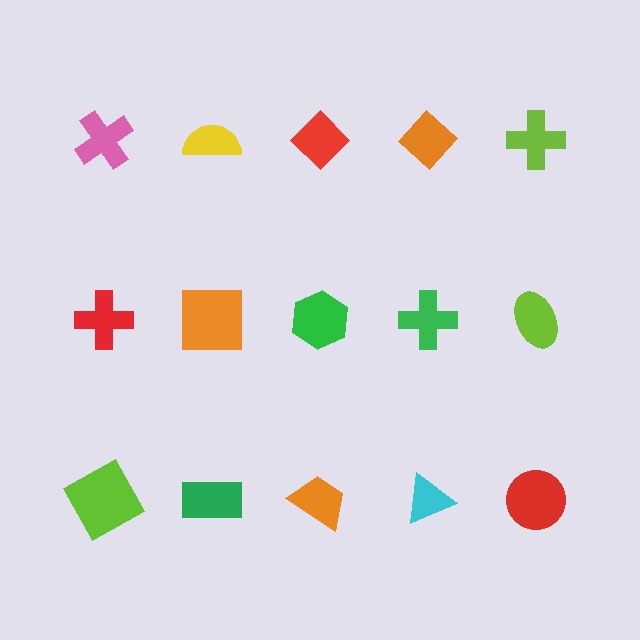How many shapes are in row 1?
5 shapes.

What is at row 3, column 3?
An orange trapezoid.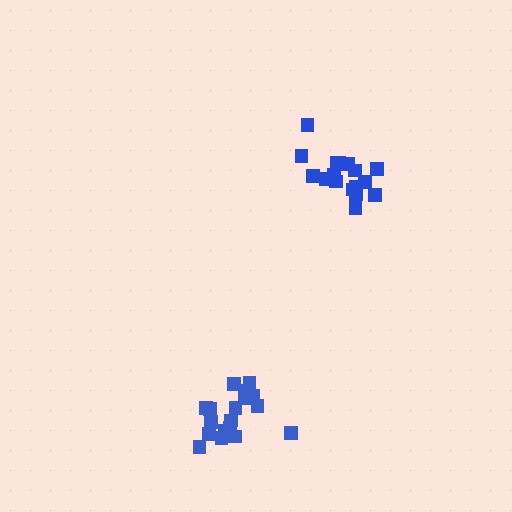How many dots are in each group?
Group 1: 18 dots, Group 2: 17 dots (35 total).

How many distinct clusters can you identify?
There are 2 distinct clusters.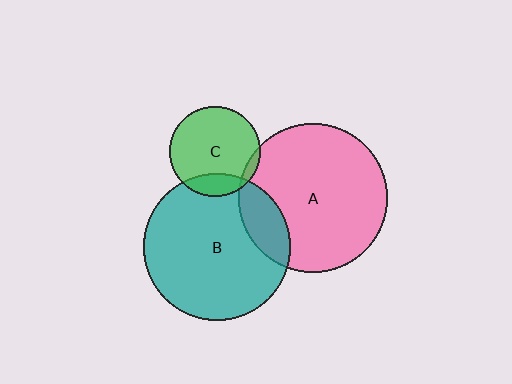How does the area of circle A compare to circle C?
Approximately 2.7 times.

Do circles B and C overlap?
Yes.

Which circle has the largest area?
Circle A (pink).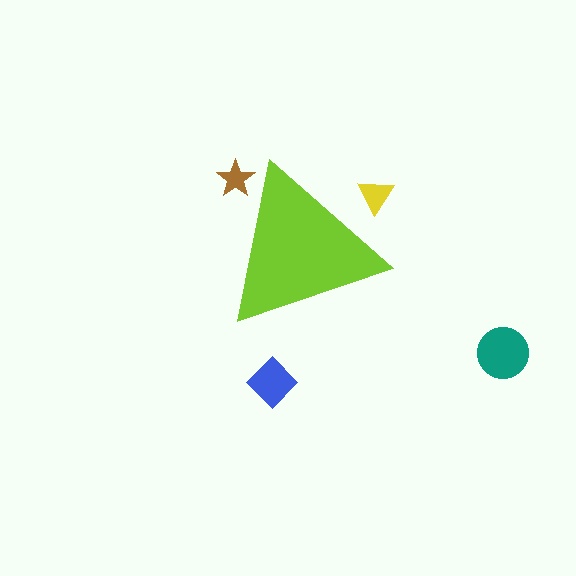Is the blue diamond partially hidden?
No, the blue diamond is fully visible.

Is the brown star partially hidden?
Yes, the brown star is partially hidden behind the lime triangle.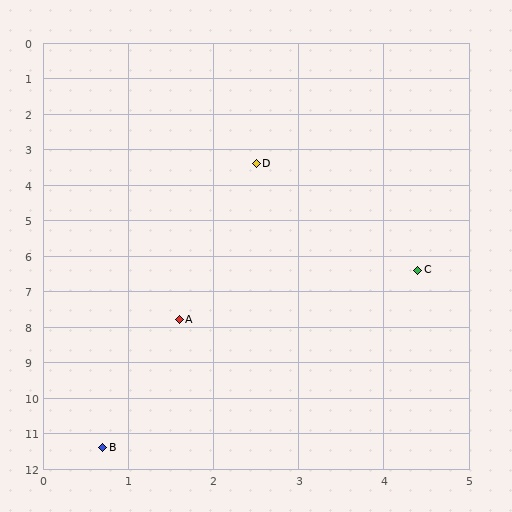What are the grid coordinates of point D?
Point D is at approximately (2.5, 3.4).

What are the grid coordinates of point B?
Point B is at approximately (0.7, 11.4).